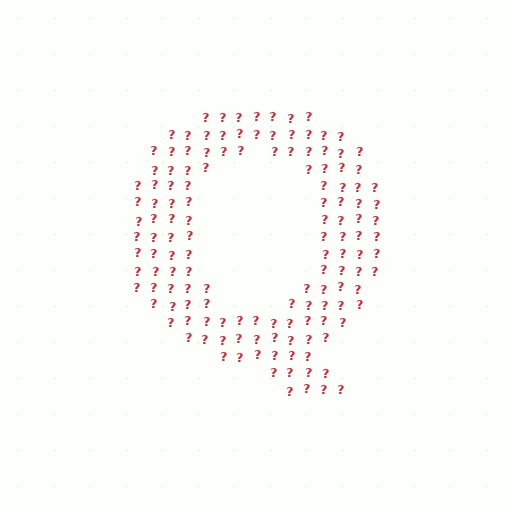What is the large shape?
The large shape is the letter Q.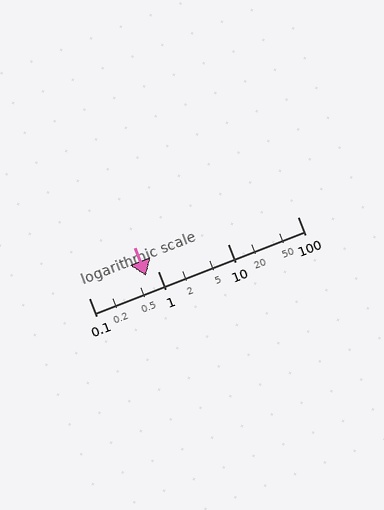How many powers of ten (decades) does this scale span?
The scale spans 3 decades, from 0.1 to 100.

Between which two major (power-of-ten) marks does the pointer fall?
The pointer is between 0.1 and 1.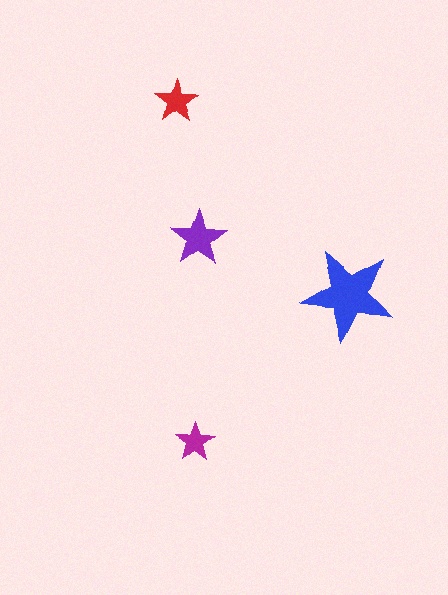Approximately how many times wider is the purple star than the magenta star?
About 1.5 times wider.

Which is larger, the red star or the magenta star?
The red one.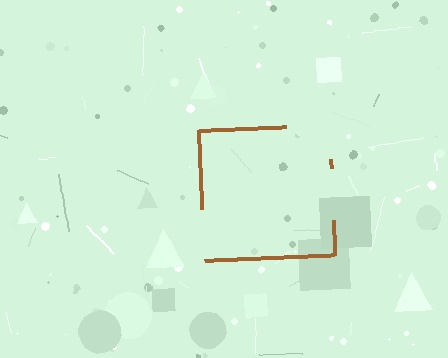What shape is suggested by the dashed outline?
The dashed outline suggests a square.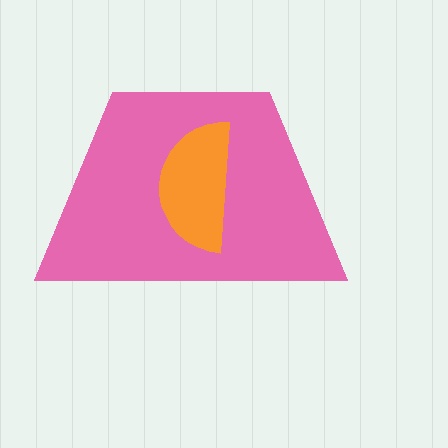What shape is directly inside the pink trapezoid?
The orange semicircle.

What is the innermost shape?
The orange semicircle.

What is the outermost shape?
The pink trapezoid.